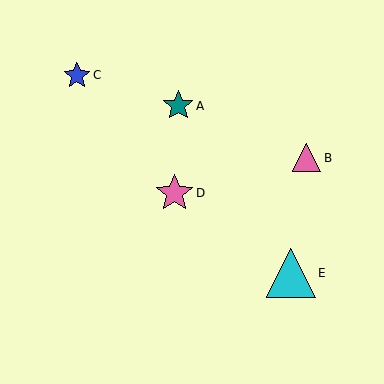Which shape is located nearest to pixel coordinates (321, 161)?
The pink triangle (labeled B) at (306, 158) is nearest to that location.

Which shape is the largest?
The cyan triangle (labeled E) is the largest.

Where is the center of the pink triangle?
The center of the pink triangle is at (306, 158).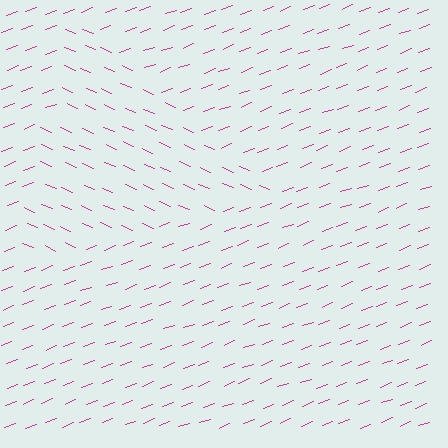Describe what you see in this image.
The image is filled with small magenta line segments. A triangle region in the image has lines oriented differently from the surrounding lines, creating a visible texture boundary.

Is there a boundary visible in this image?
Yes, there is a texture boundary formed by a change in line orientation.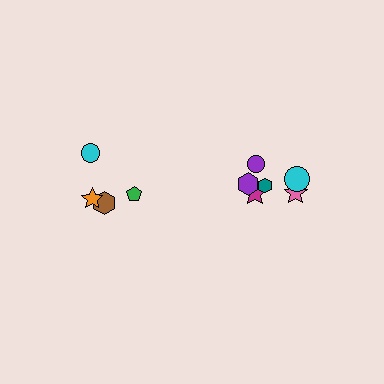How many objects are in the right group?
There are 6 objects.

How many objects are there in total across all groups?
There are 10 objects.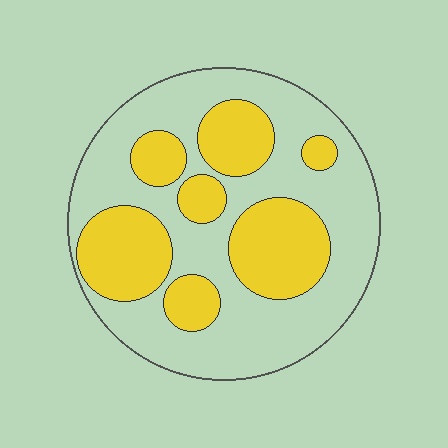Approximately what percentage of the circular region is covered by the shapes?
Approximately 35%.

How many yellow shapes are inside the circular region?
7.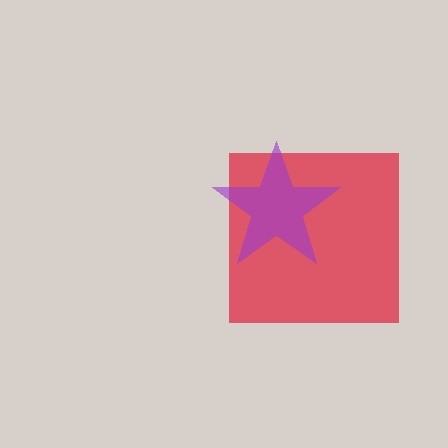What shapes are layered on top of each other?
The layered shapes are: a red square, a purple star.